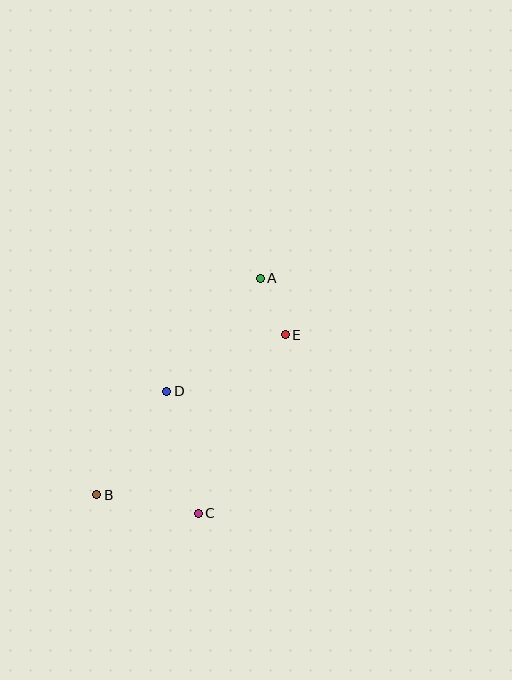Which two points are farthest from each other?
Points A and B are farthest from each other.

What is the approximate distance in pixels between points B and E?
The distance between B and E is approximately 247 pixels.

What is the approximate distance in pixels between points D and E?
The distance between D and E is approximately 131 pixels.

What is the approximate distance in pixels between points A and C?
The distance between A and C is approximately 243 pixels.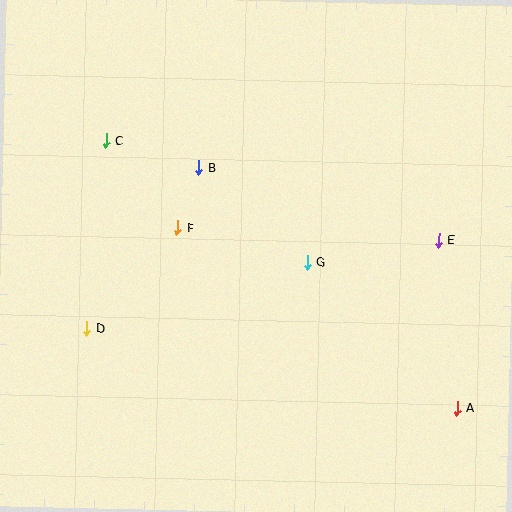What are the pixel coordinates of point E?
Point E is at (439, 241).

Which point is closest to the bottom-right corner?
Point A is closest to the bottom-right corner.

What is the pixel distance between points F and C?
The distance between F and C is 113 pixels.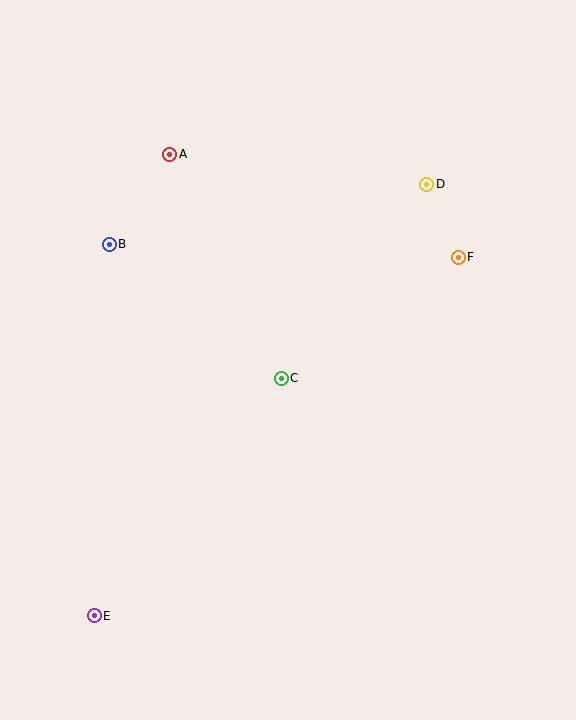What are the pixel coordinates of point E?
Point E is at (94, 616).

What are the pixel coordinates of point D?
Point D is at (427, 184).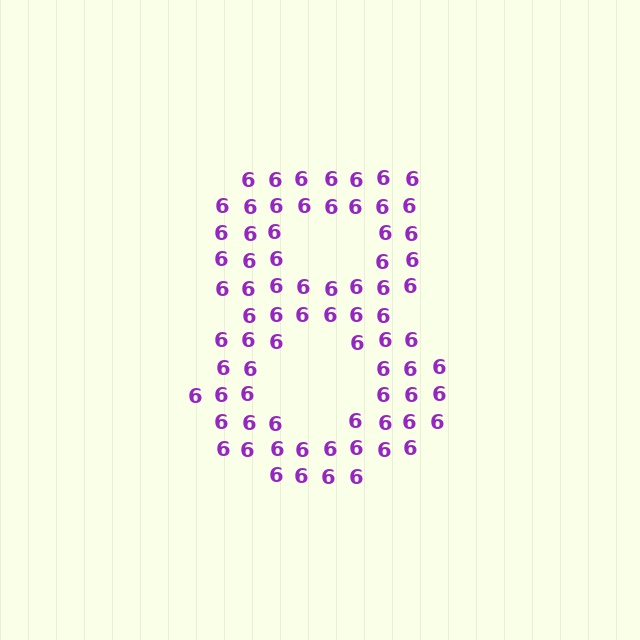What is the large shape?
The large shape is the digit 8.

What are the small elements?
The small elements are digit 6's.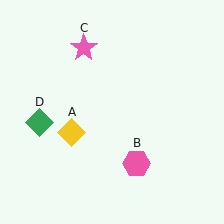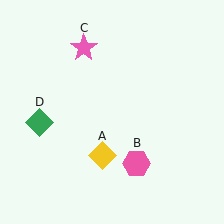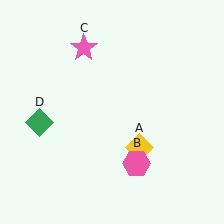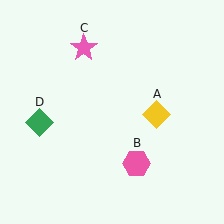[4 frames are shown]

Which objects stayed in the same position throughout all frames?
Pink hexagon (object B) and pink star (object C) and green diamond (object D) remained stationary.